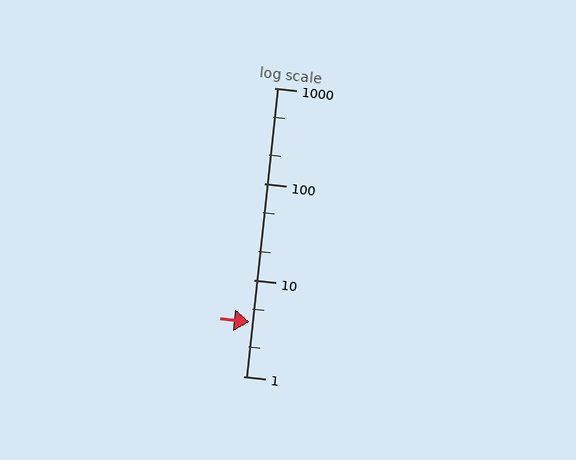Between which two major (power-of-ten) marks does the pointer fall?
The pointer is between 1 and 10.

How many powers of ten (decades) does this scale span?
The scale spans 3 decades, from 1 to 1000.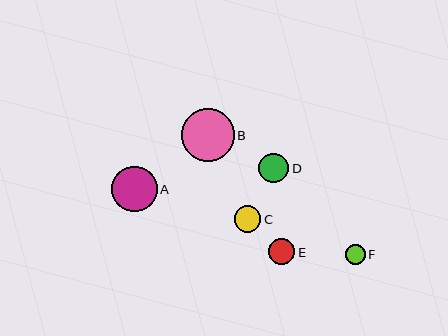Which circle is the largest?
Circle B is the largest with a size of approximately 53 pixels.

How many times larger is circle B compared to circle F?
Circle B is approximately 2.7 times the size of circle F.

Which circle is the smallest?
Circle F is the smallest with a size of approximately 19 pixels.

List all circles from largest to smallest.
From largest to smallest: B, A, D, E, C, F.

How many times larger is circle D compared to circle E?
Circle D is approximately 1.1 times the size of circle E.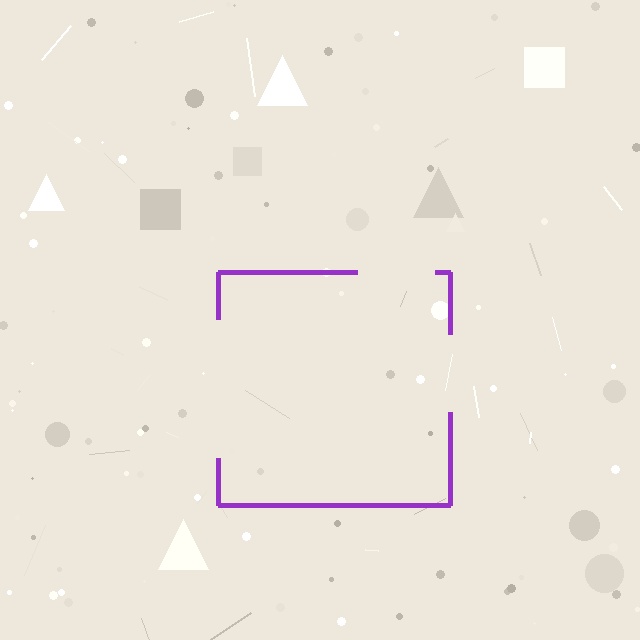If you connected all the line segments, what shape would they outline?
They would outline a square.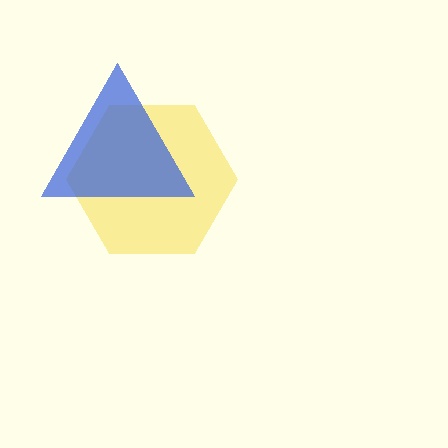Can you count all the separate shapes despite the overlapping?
Yes, there are 2 separate shapes.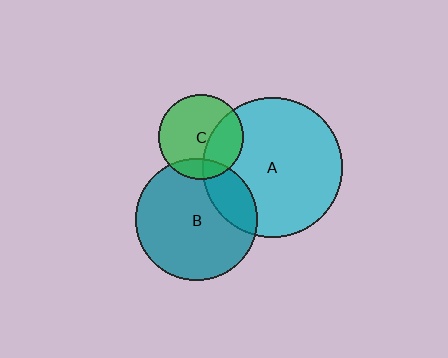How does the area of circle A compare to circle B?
Approximately 1.3 times.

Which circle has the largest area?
Circle A (cyan).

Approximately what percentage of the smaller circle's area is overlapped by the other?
Approximately 20%.